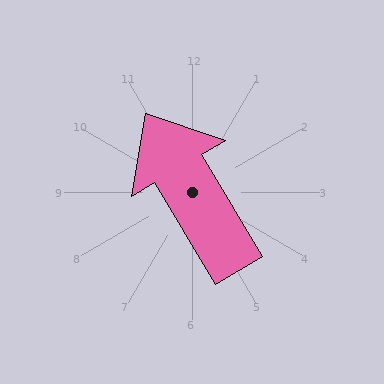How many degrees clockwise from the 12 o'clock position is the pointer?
Approximately 329 degrees.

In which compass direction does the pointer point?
Northwest.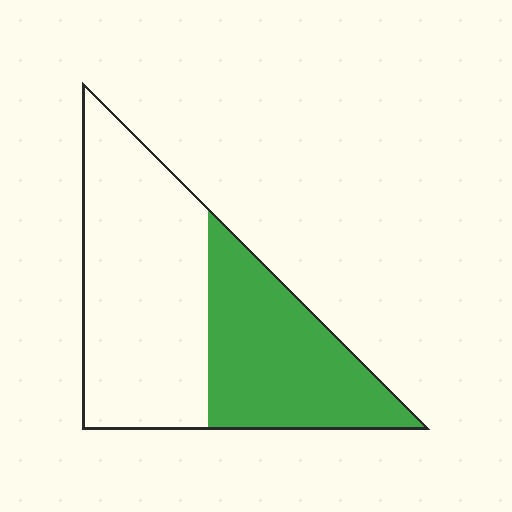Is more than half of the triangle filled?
No.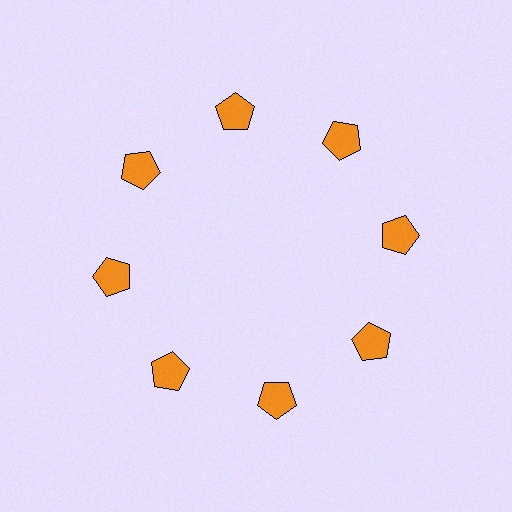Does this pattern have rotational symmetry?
Yes, this pattern has 8-fold rotational symmetry. It looks the same after rotating 45 degrees around the center.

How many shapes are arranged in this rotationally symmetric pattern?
There are 8 shapes, arranged in 8 groups of 1.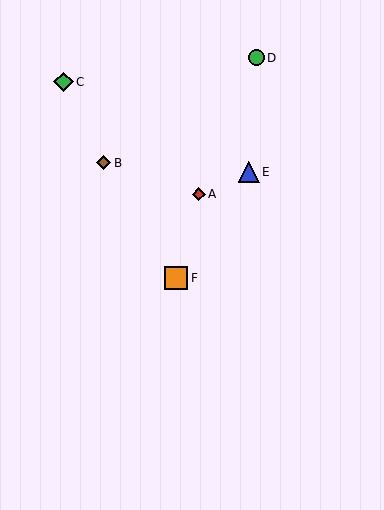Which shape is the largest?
The orange square (labeled F) is the largest.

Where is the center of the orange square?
The center of the orange square is at (176, 278).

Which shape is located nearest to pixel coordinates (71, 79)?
The green diamond (labeled C) at (64, 82) is nearest to that location.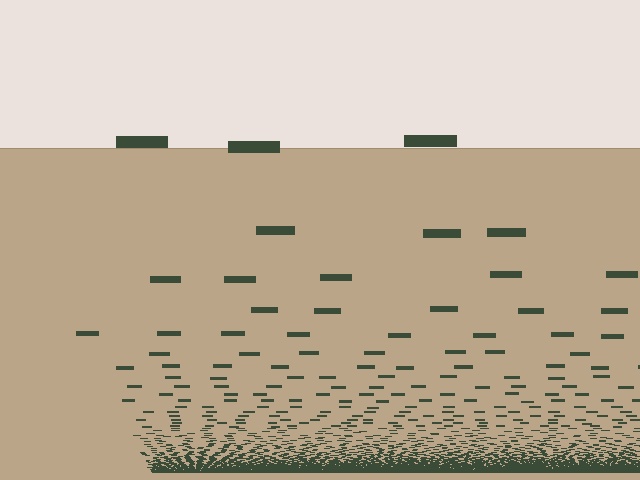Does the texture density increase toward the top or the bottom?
Density increases toward the bottom.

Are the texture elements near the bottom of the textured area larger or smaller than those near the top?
Smaller. The gradient is inverted — elements near the bottom are smaller and denser.